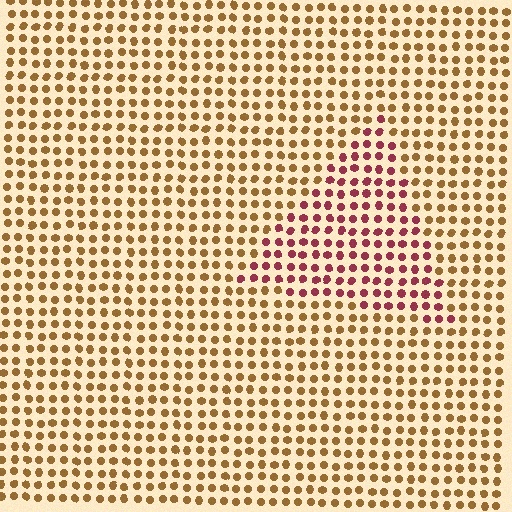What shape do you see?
I see a triangle.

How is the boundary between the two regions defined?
The boundary is defined purely by a slight shift in hue (about 50 degrees). Spacing, size, and orientation are identical on both sides.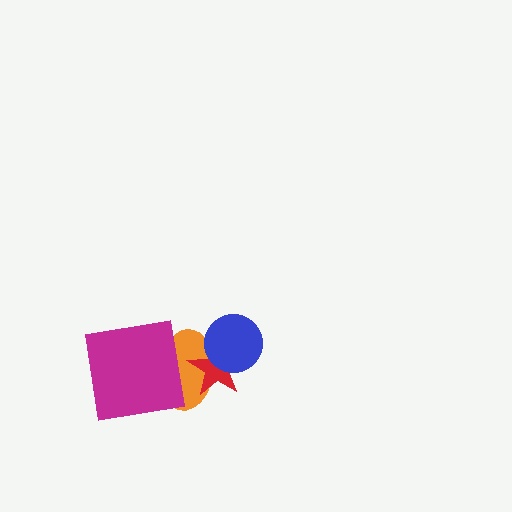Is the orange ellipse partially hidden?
Yes, it is partially covered by another shape.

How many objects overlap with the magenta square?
1 object overlaps with the magenta square.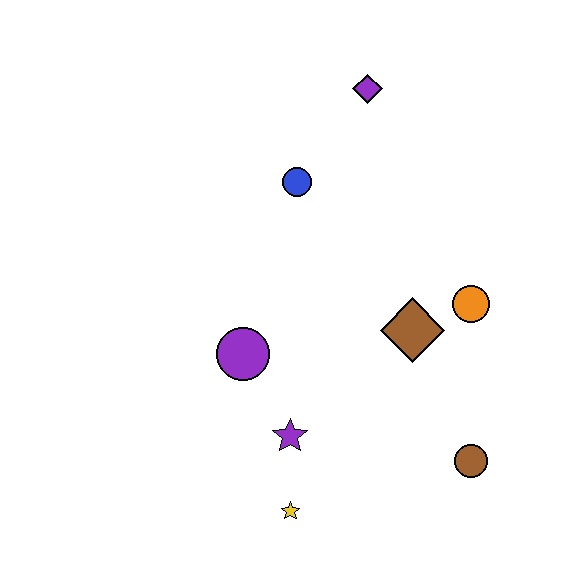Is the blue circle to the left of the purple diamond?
Yes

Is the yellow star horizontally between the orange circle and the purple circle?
Yes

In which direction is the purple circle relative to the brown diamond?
The purple circle is to the left of the brown diamond.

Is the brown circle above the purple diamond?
No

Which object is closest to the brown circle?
The brown diamond is closest to the brown circle.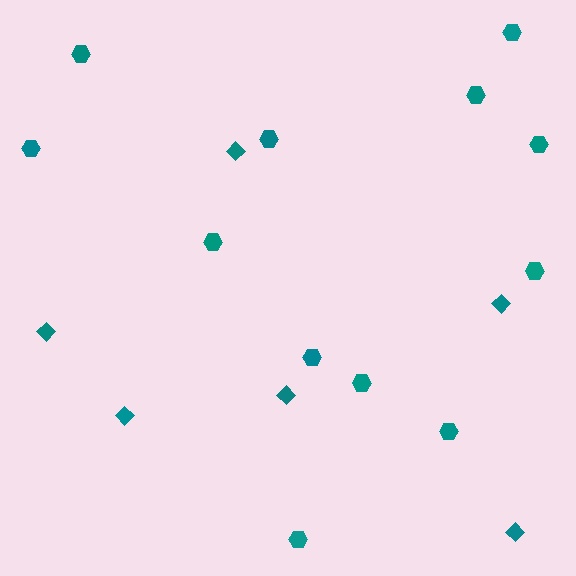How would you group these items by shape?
There are 2 groups: one group of diamonds (6) and one group of hexagons (12).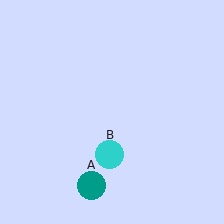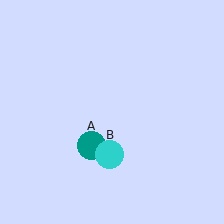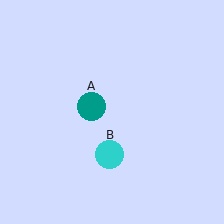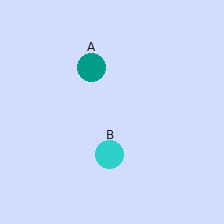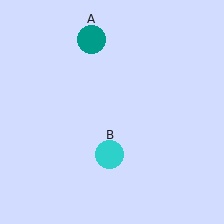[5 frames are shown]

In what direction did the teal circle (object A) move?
The teal circle (object A) moved up.